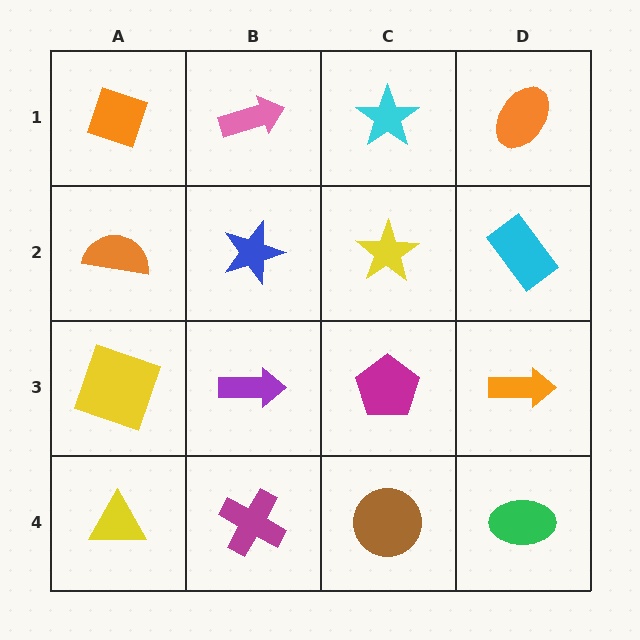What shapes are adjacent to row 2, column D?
An orange ellipse (row 1, column D), an orange arrow (row 3, column D), a yellow star (row 2, column C).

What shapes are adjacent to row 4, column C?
A magenta pentagon (row 3, column C), a magenta cross (row 4, column B), a green ellipse (row 4, column D).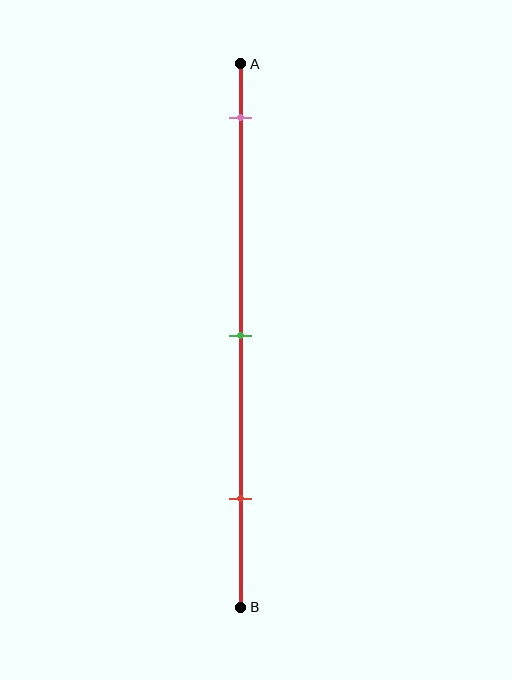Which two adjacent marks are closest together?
The green and red marks are the closest adjacent pair.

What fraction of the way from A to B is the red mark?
The red mark is approximately 80% (0.8) of the way from A to B.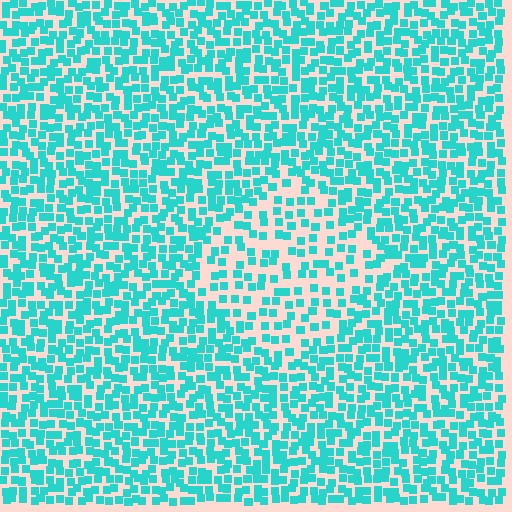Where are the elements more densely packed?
The elements are more densely packed outside the diamond boundary.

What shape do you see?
I see a diamond.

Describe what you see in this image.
The image contains small cyan elements arranged at two different densities. A diamond-shaped region is visible where the elements are less densely packed than the surrounding area.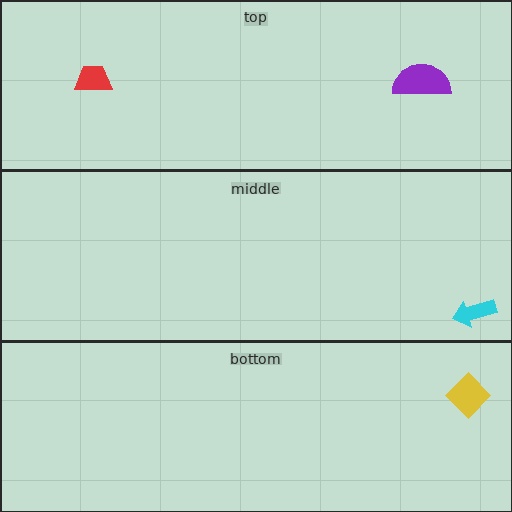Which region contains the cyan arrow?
The middle region.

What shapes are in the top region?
The red trapezoid, the purple semicircle.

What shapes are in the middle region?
The cyan arrow.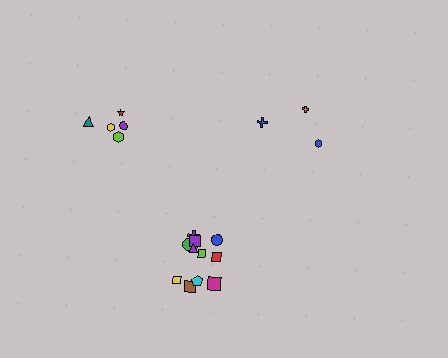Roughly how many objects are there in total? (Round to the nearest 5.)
Roughly 20 objects in total.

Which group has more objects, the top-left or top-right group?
The top-left group.